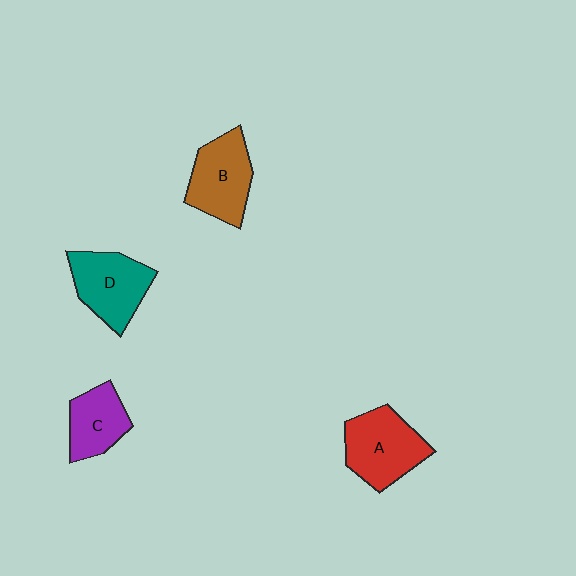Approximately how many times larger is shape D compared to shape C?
Approximately 1.3 times.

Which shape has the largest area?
Shape A (red).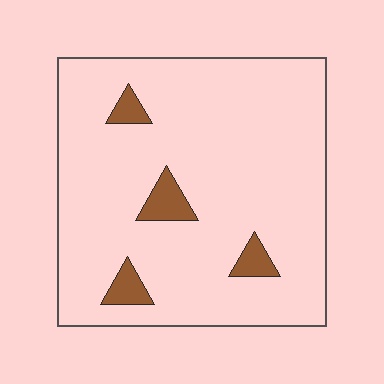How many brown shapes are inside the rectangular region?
4.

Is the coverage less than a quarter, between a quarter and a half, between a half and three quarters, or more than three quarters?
Less than a quarter.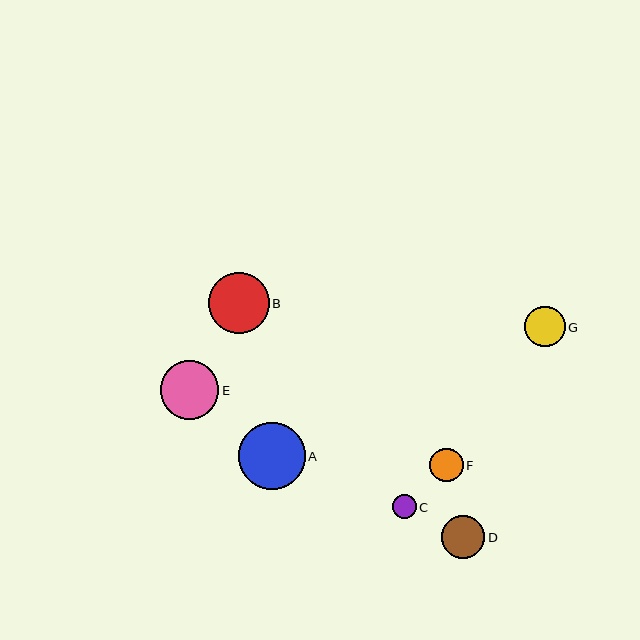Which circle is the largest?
Circle A is the largest with a size of approximately 67 pixels.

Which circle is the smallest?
Circle C is the smallest with a size of approximately 24 pixels.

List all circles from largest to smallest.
From largest to smallest: A, B, E, D, G, F, C.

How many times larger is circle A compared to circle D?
Circle A is approximately 1.6 times the size of circle D.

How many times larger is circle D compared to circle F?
Circle D is approximately 1.3 times the size of circle F.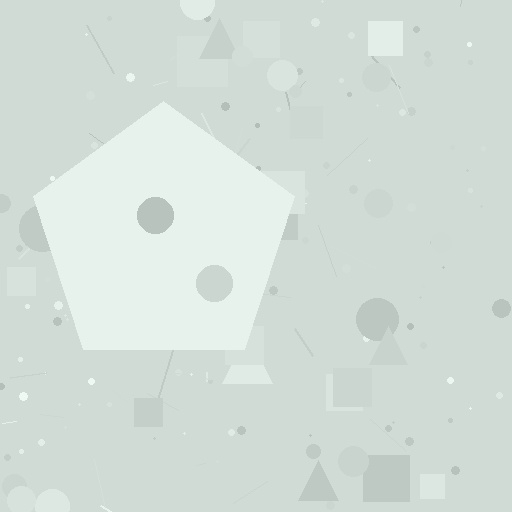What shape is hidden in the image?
A pentagon is hidden in the image.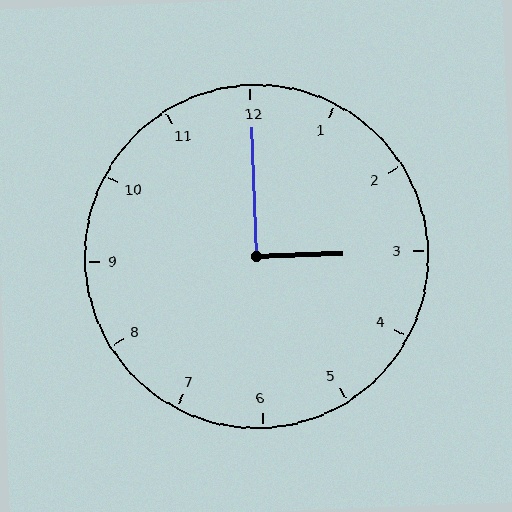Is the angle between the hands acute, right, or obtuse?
It is right.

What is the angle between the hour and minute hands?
Approximately 90 degrees.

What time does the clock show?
3:00.